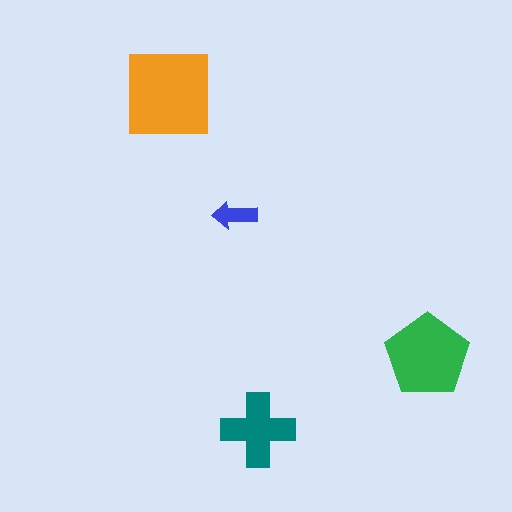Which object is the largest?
The orange square.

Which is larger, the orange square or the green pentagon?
The orange square.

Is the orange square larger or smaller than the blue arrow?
Larger.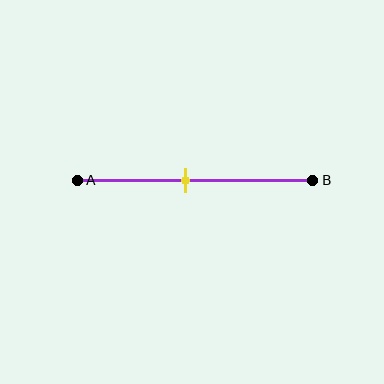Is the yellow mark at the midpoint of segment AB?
No, the mark is at about 45% from A, not at the 50% midpoint.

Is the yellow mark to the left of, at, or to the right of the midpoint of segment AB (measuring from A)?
The yellow mark is to the left of the midpoint of segment AB.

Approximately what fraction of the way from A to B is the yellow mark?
The yellow mark is approximately 45% of the way from A to B.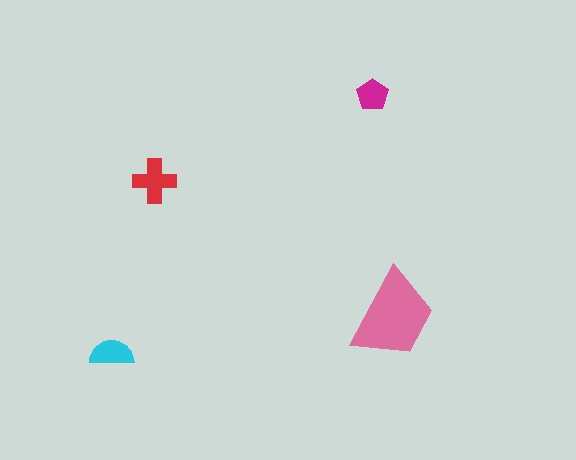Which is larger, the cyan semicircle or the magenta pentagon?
The cyan semicircle.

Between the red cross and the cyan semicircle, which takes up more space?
The red cross.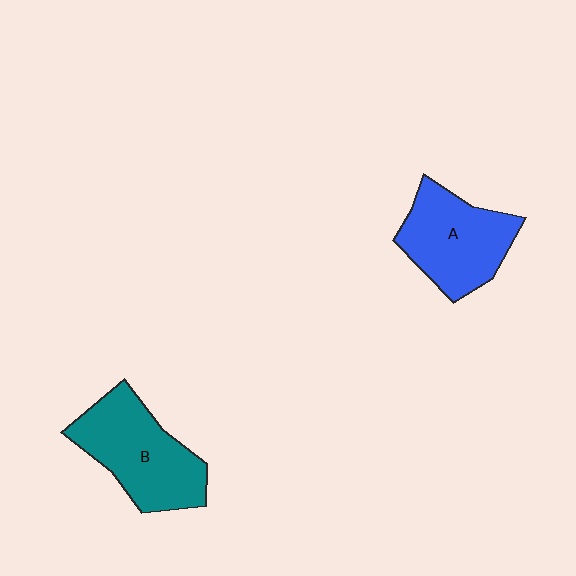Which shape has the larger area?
Shape B (teal).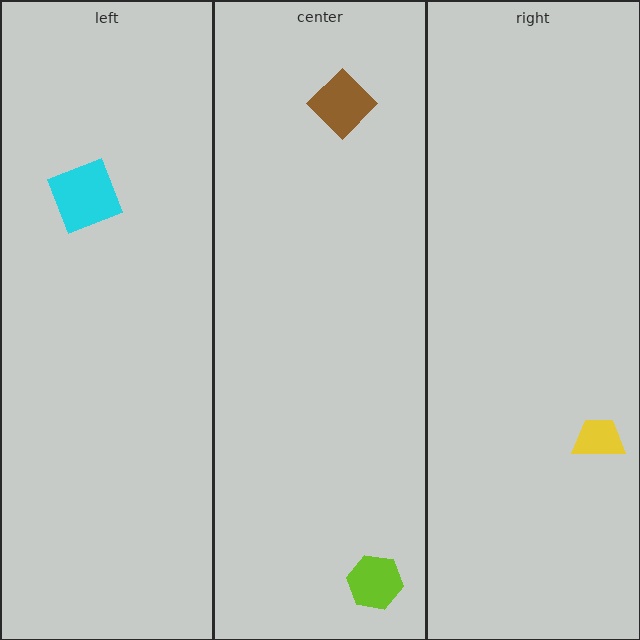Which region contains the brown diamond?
The center region.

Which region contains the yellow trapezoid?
The right region.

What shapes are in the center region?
The lime hexagon, the brown diamond.